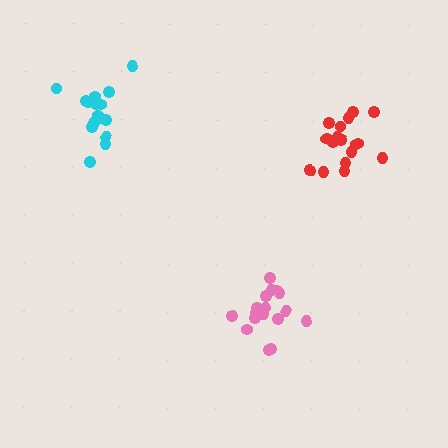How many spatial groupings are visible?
There are 3 spatial groupings.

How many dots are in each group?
Group 1: 17 dots, Group 2: 16 dots, Group 3: 17 dots (50 total).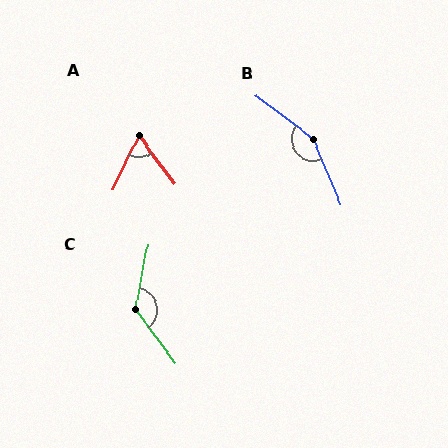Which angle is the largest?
B, at approximately 150 degrees.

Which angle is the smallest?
A, at approximately 63 degrees.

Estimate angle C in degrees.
Approximately 132 degrees.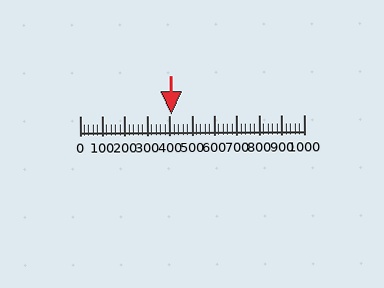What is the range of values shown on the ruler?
The ruler shows values from 0 to 1000.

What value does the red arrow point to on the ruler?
The red arrow points to approximately 408.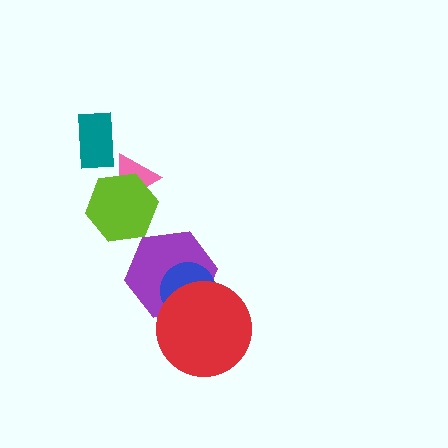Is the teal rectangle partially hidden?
No, no other shape covers it.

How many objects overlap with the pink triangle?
1 object overlaps with the pink triangle.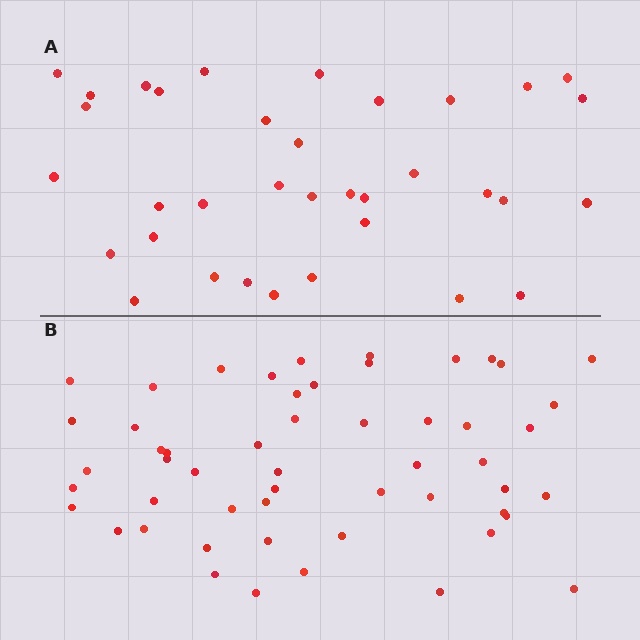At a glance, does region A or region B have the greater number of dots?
Region B (the bottom region) has more dots.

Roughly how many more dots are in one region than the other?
Region B has approximately 20 more dots than region A.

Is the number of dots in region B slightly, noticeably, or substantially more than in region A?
Region B has substantially more. The ratio is roughly 1.5 to 1.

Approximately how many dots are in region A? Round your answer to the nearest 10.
About 40 dots. (The exact count is 35, which rounds to 40.)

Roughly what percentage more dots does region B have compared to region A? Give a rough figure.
About 50% more.